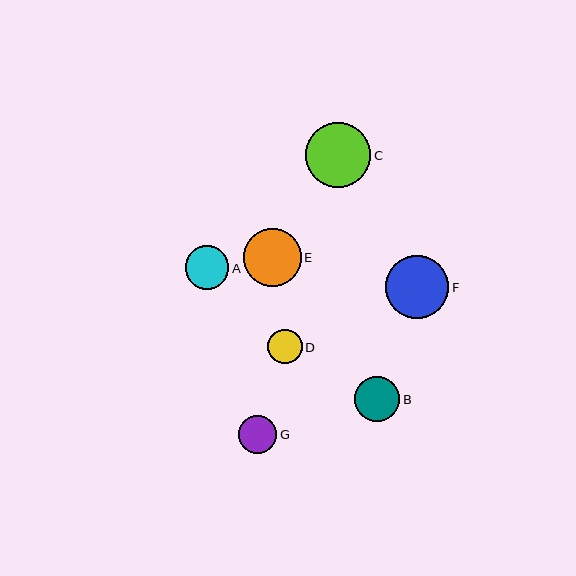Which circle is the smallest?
Circle D is the smallest with a size of approximately 35 pixels.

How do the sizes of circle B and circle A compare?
Circle B and circle A are approximately the same size.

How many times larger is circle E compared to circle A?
Circle E is approximately 1.3 times the size of circle A.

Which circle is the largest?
Circle C is the largest with a size of approximately 65 pixels.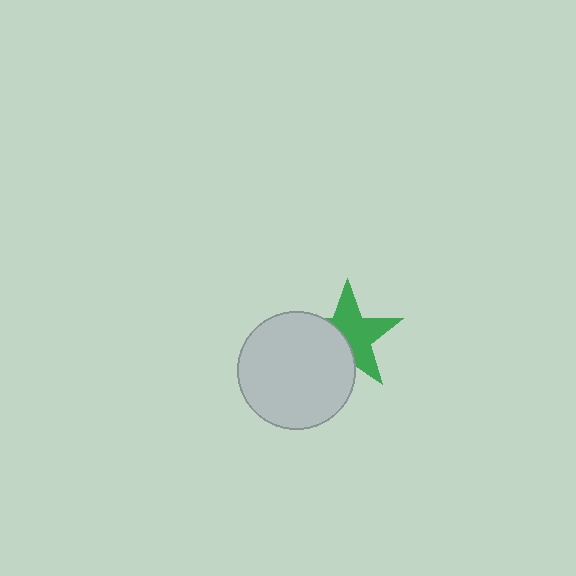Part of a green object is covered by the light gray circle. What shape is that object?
It is a star.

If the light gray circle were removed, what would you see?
You would see the complete green star.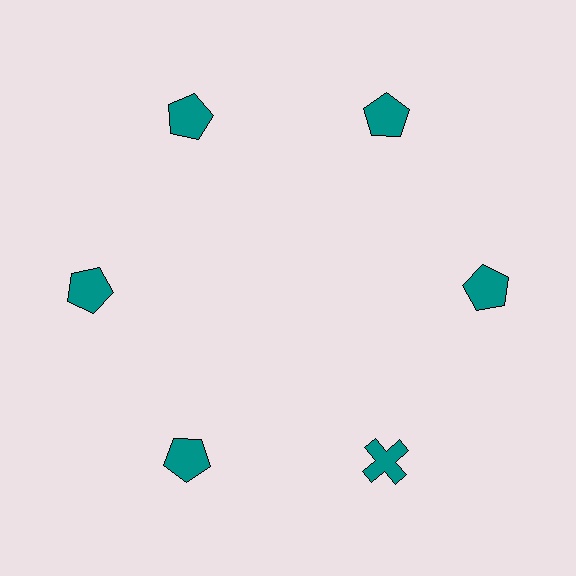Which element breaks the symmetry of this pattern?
The teal cross at roughly the 5 o'clock position breaks the symmetry. All other shapes are teal pentagons.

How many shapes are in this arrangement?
There are 6 shapes arranged in a ring pattern.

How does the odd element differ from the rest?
It has a different shape: cross instead of pentagon.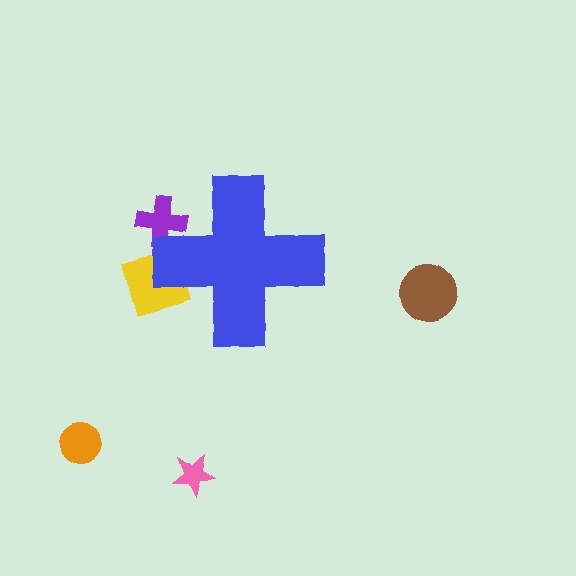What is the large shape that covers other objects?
A blue cross.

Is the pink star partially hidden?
No, the pink star is fully visible.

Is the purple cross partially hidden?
Yes, the purple cross is partially hidden behind the blue cross.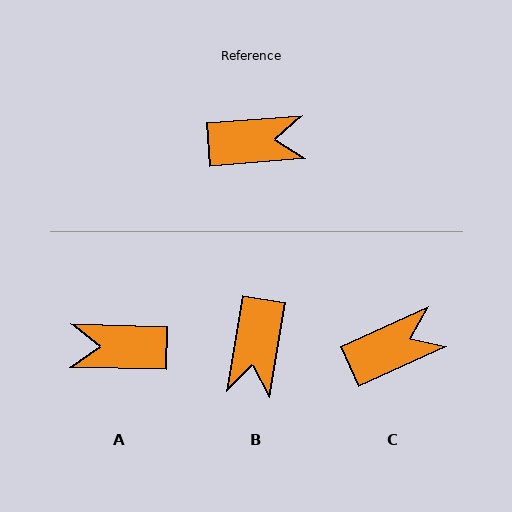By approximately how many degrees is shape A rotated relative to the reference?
Approximately 174 degrees counter-clockwise.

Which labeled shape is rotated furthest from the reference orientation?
A, about 174 degrees away.